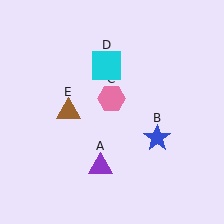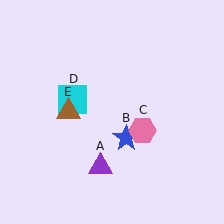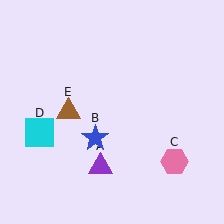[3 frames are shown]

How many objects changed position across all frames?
3 objects changed position: blue star (object B), pink hexagon (object C), cyan square (object D).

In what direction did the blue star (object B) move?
The blue star (object B) moved left.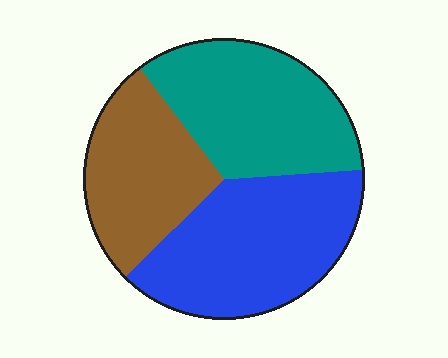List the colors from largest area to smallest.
From largest to smallest: blue, teal, brown.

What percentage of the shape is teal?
Teal covers around 35% of the shape.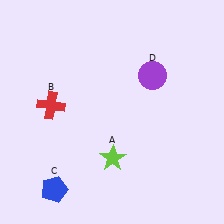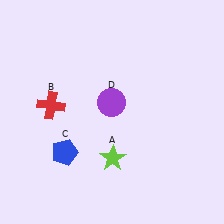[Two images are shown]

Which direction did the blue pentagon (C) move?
The blue pentagon (C) moved up.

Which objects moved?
The objects that moved are: the blue pentagon (C), the purple circle (D).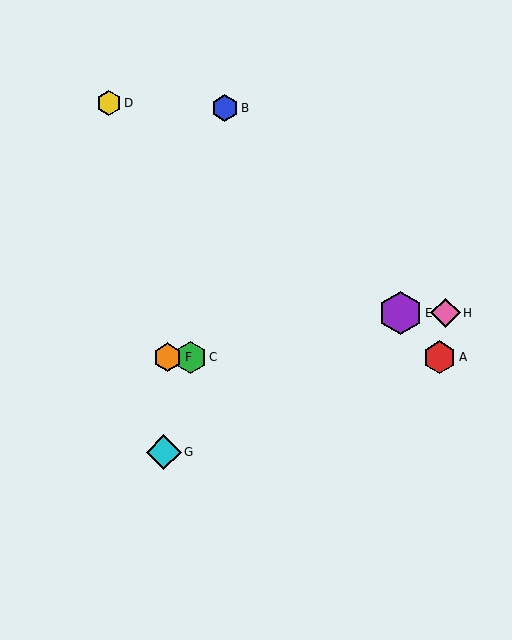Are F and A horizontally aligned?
Yes, both are at y≈357.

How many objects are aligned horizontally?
3 objects (A, C, F) are aligned horizontally.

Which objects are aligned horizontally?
Objects A, C, F are aligned horizontally.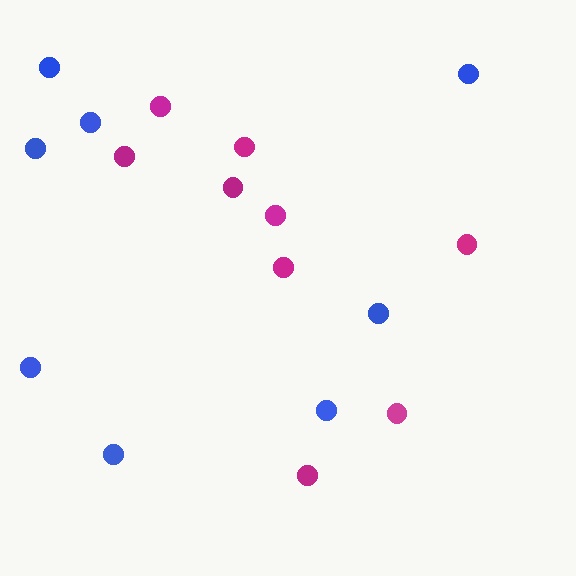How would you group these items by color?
There are 2 groups: one group of magenta circles (9) and one group of blue circles (8).